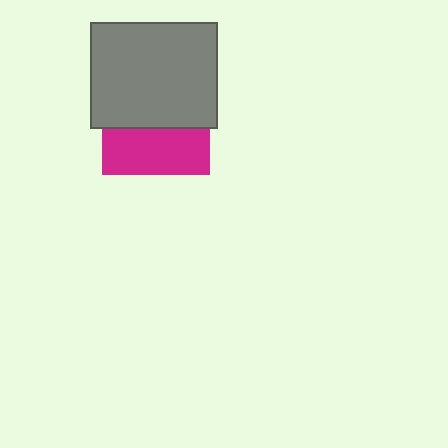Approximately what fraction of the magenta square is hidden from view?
Roughly 57% of the magenta square is hidden behind the gray rectangle.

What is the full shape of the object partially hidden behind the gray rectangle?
The partially hidden object is a magenta square.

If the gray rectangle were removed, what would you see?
You would see the complete magenta square.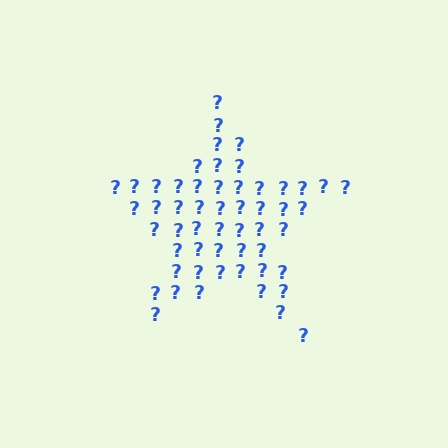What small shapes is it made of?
It is made of small question marks.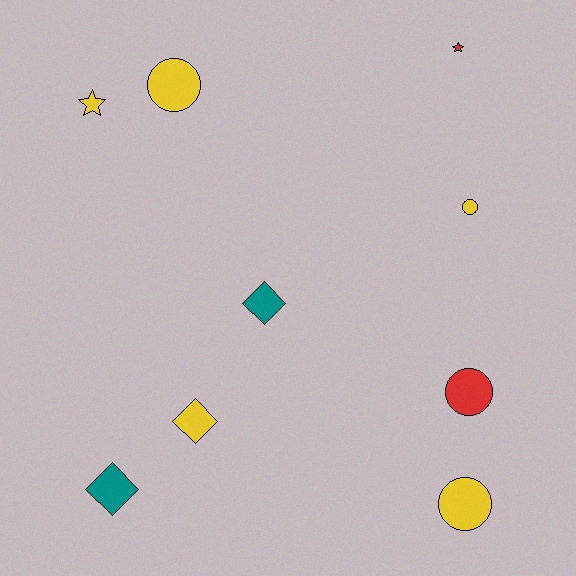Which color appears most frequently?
Yellow, with 5 objects.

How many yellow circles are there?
There are 3 yellow circles.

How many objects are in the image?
There are 9 objects.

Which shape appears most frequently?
Circle, with 4 objects.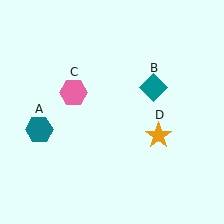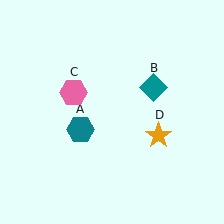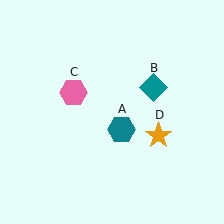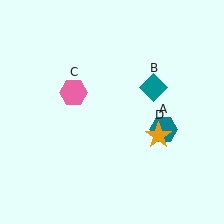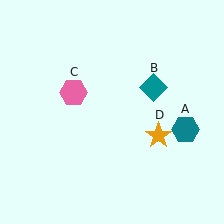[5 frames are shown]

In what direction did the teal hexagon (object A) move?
The teal hexagon (object A) moved right.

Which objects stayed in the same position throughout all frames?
Teal diamond (object B) and pink hexagon (object C) and orange star (object D) remained stationary.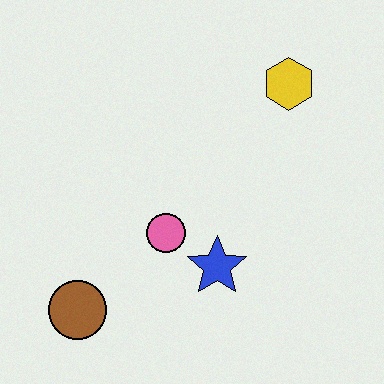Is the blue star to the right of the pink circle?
Yes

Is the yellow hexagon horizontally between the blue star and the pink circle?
No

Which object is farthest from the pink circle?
The yellow hexagon is farthest from the pink circle.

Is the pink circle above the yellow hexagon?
No